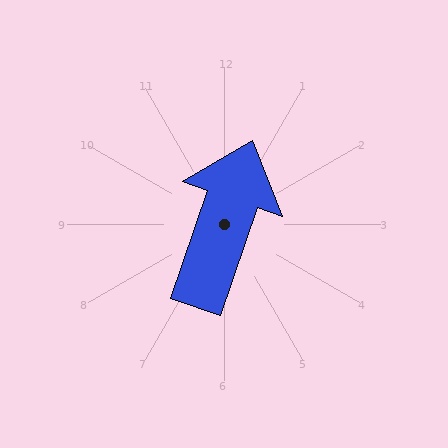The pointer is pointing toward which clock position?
Roughly 1 o'clock.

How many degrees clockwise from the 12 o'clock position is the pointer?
Approximately 19 degrees.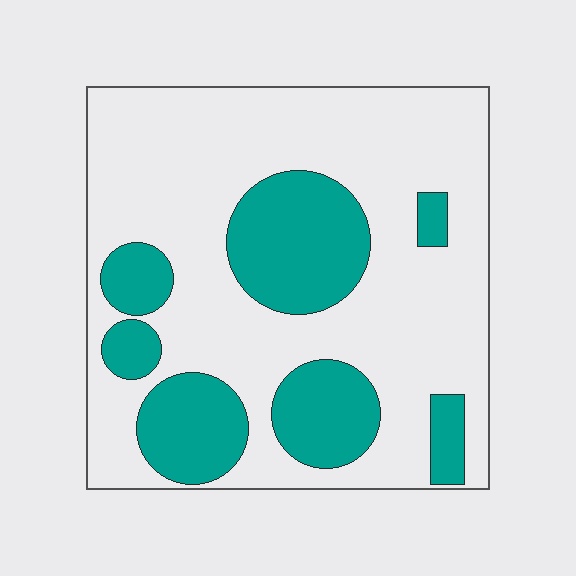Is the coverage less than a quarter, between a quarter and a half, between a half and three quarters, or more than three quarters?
Between a quarter and a half.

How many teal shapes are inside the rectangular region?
7.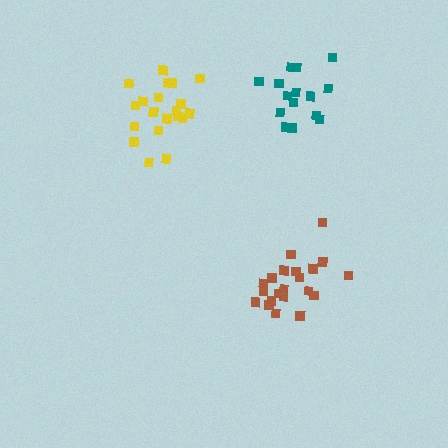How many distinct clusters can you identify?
There are 3 distinct clusters.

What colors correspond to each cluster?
The clusters are colored: yellow, brown, teal.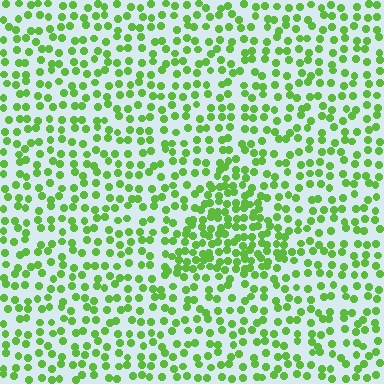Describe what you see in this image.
The image contains small lime elements arranged at two different densities. A triangle-shaped region is visible where the elements are more densely packed than the surrounding area.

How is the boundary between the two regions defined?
The boundary is defined by a change in element density (approximately 1.9x ratio). All elements are the same color, size, and shape.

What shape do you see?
I see a triangle.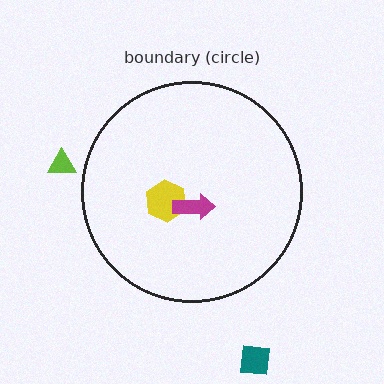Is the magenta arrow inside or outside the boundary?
Inside.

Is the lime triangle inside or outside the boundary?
Outside.